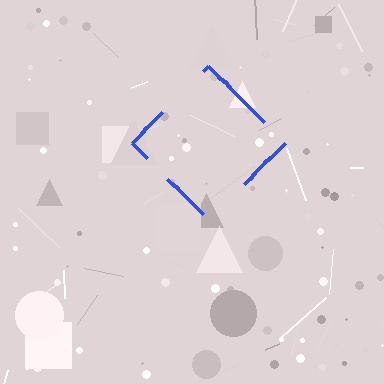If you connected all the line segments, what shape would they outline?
They would outline a diamond.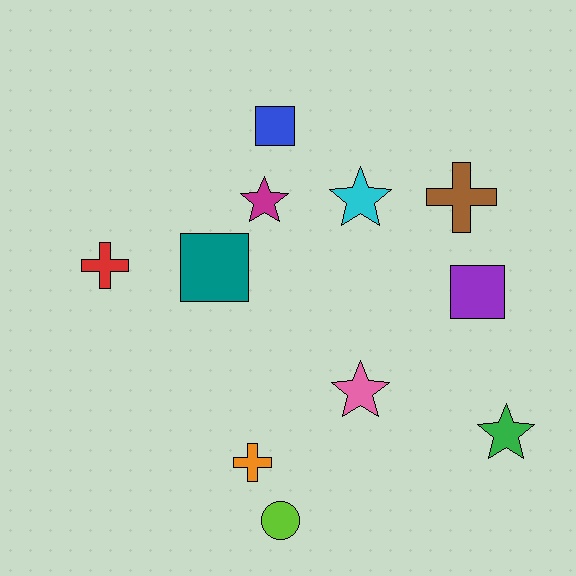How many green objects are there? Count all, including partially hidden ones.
There is 1 green object.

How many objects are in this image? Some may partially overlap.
There are 11 objects.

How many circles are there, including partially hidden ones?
There is 1 circle.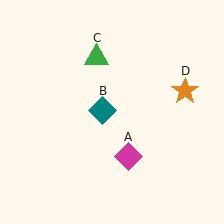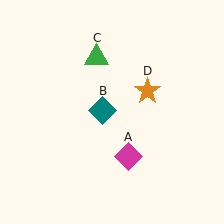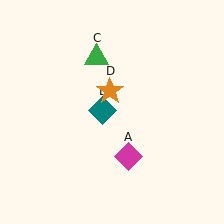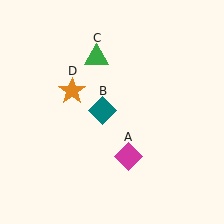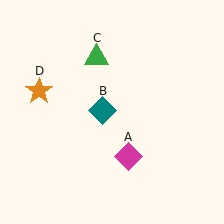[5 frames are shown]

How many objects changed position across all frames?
1 object changed position: orange star (object D).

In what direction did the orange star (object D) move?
The orange star (object D) moved left.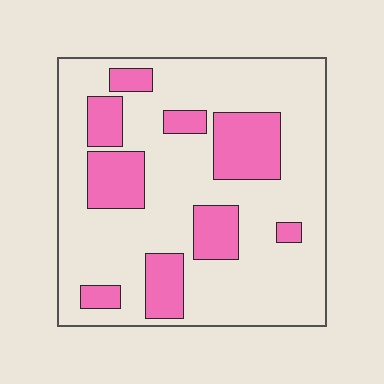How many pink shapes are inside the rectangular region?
9.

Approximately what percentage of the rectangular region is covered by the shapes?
Approximately 25%.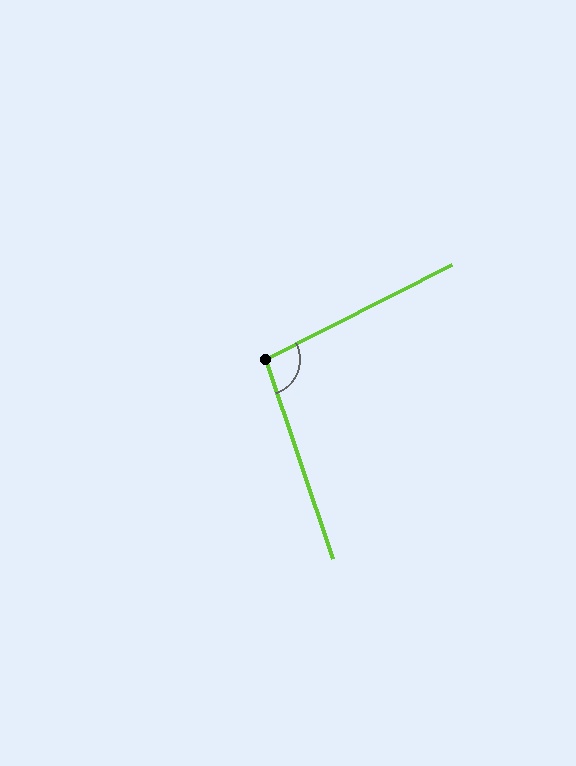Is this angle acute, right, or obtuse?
It is obtuse.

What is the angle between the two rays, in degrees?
Approximately 98 degrees.